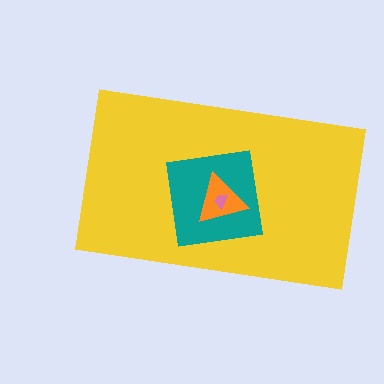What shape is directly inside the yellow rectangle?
The teal square.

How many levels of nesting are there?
4.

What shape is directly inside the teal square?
The orange triangle.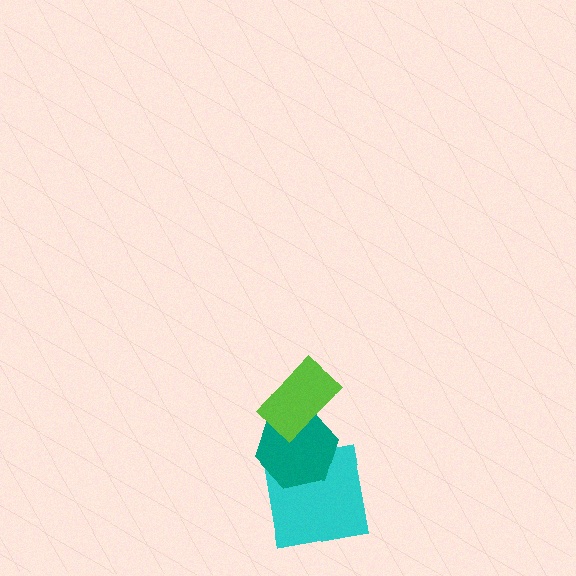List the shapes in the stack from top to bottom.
From top to bottom: the lime rectangle, the teal hexagon, the cyan square.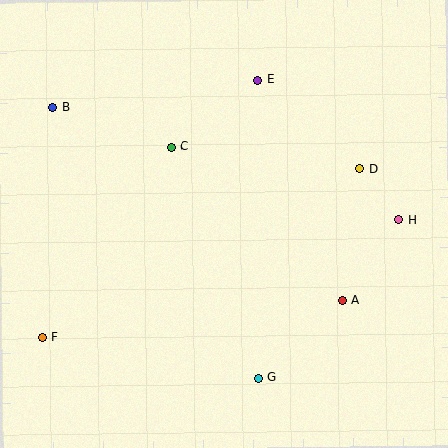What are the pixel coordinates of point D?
Point D is at (360, 169).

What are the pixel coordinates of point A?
Point A is at (342, 300).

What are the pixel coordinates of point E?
Point E is at (258, 80).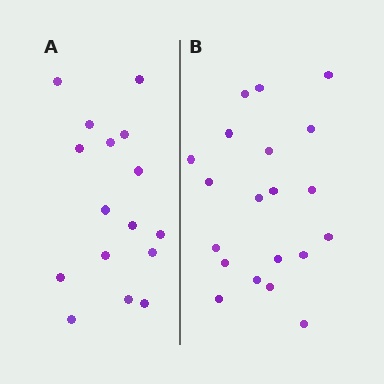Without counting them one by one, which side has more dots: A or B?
Region B (the right region) has more dots.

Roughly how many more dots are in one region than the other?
Region B has about 4 more dots than region A.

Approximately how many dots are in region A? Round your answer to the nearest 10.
About 20 dots. (The exact count is 16, which rounds to 20.)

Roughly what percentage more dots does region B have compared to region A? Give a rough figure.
About 25% more.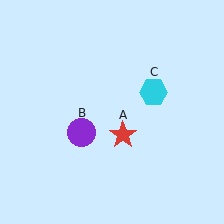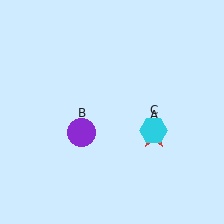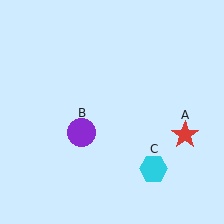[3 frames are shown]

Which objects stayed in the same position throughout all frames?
Purple circle (object B) remained stationary.